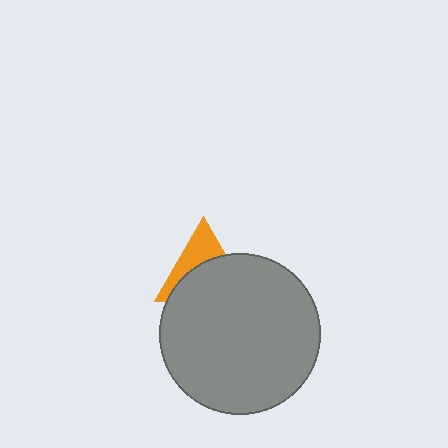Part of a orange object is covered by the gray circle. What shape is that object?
It is a triangle.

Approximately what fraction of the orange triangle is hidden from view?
Roughly 60% of the orange triangle is hidden behind the gray circle.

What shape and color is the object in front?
The object in front is a gray circle.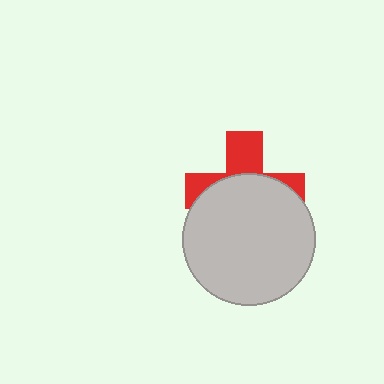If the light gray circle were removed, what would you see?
You would see the complete red cross.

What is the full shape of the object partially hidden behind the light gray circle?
The partially hidden object is a red cross.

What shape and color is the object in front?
The object in front is a light gray circle.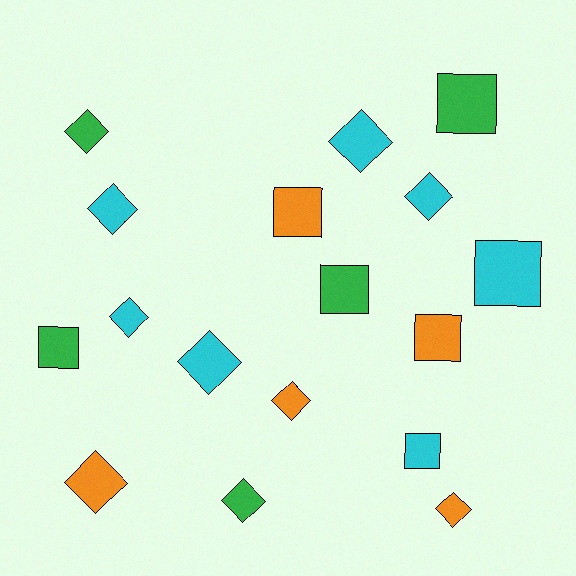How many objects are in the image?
There are 17 objects.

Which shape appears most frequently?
Diamond, with 10 objects.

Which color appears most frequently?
Cyan, with 7 objects.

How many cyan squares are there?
There are 2 cyan squares.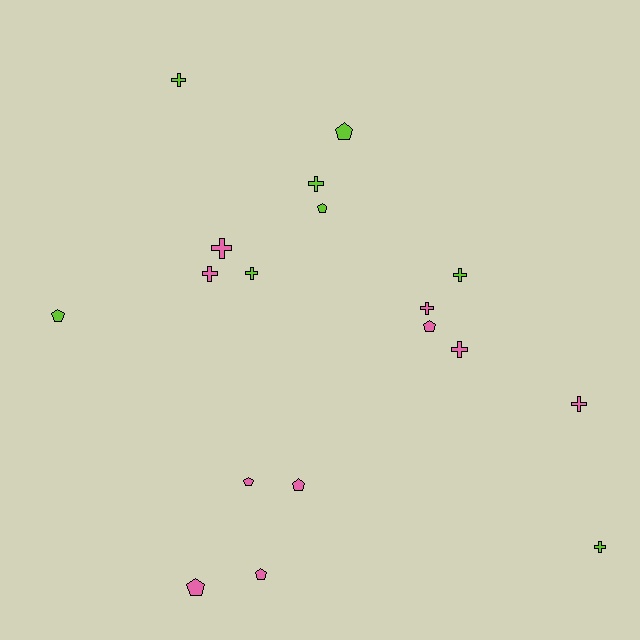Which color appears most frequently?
Pink, with 10 objects.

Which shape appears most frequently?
Cross, with 10 objects.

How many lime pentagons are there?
There are 3 lime pentagons.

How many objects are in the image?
There are 18 objects.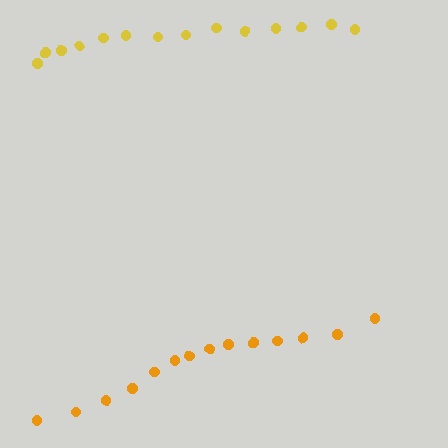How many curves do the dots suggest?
There are 2 distinct paths.